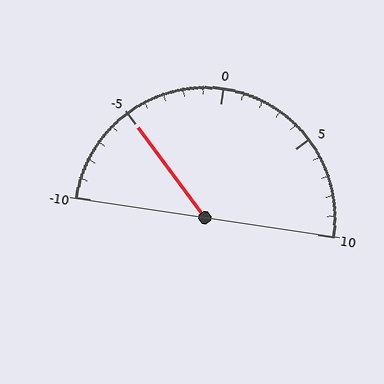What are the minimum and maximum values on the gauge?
The gauge ranges from -10 to 10.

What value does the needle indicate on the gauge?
The needle indicates approximately -5.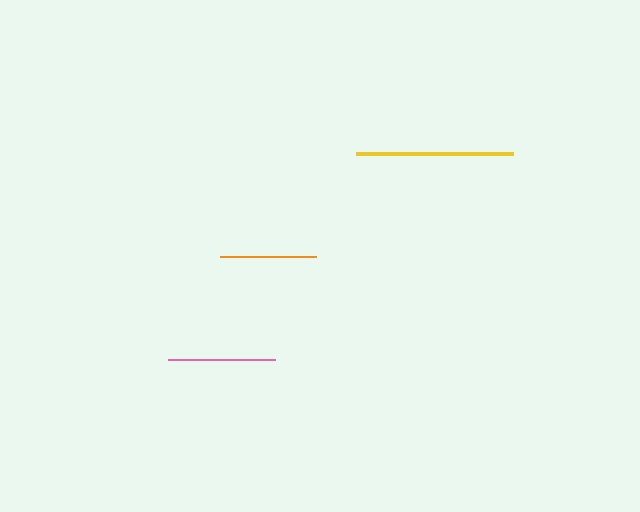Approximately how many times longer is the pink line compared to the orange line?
The pink line is approximately 1.1 times the length of the orange line.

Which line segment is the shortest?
The orange line is the shortest at approximately 96 pixels.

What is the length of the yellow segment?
The yellow segment is approximately 157 pixels long.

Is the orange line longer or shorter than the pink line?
The pink line is longer than the orange line.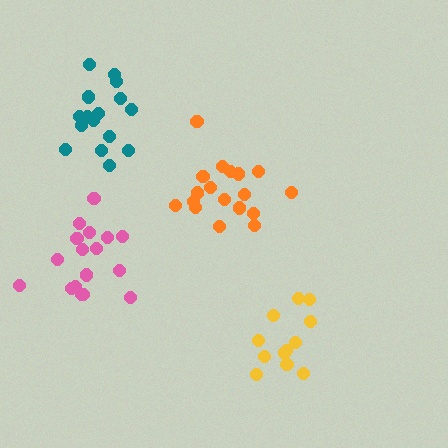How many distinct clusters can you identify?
There are 4 distinct clusters.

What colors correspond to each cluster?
The clusters are colored: teal, yellow, pink, orange.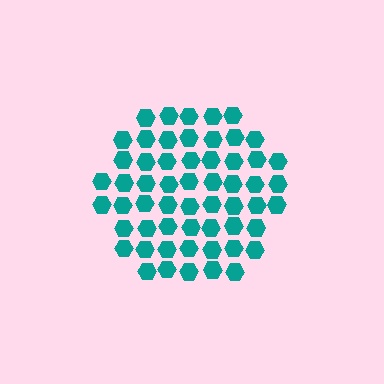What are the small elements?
The small elements are hexagons.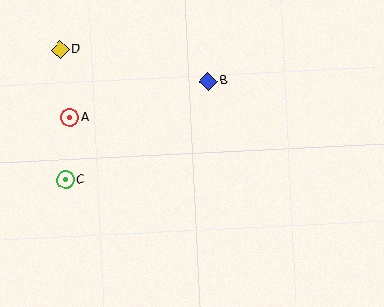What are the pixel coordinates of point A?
Point A is at (70, 118).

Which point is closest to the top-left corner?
Point D is closest to the top-left corner.